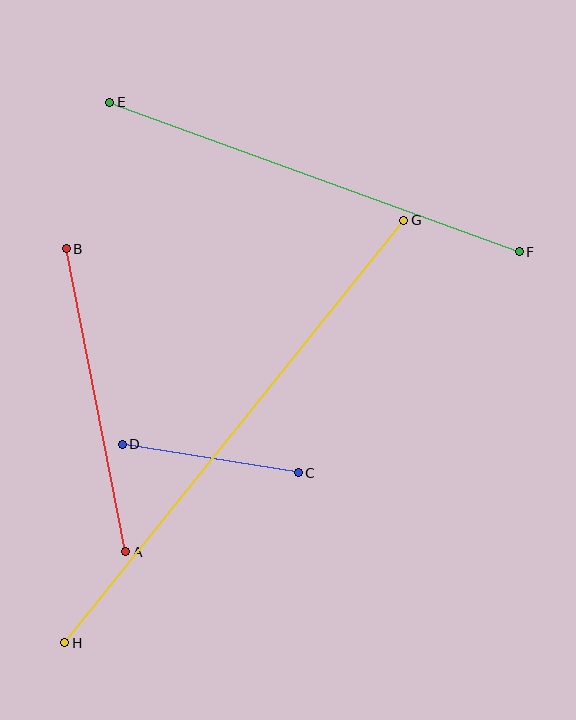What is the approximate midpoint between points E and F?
The midpoint is at approximately (314, 177) pixels.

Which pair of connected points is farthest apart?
Points G and H are farthest apart.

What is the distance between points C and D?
The distance is approximately 178 pixels.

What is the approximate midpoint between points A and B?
The midpoint is at approximately (96, 400) pixels.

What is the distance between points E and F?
The distance is approximately 436 pixels.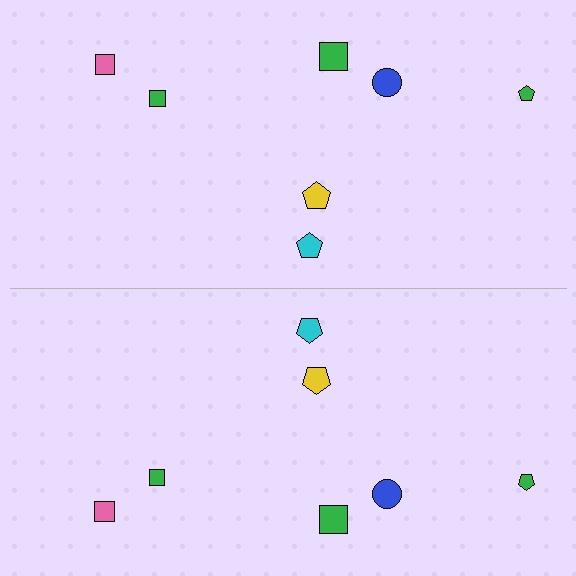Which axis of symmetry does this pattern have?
The pattern has a horizontal axis of symmetry running through the center of the image.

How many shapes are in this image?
There are 14 shapes in this image.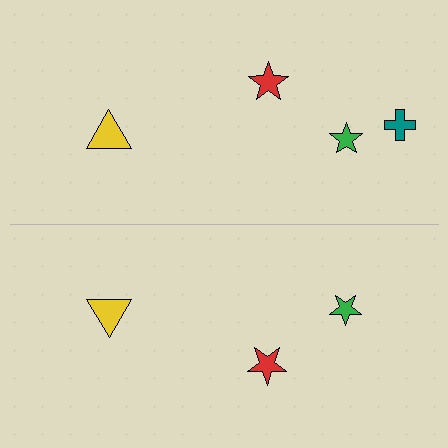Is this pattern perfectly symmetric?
No, the pattern is not perfectly symmetric. A teal cross is missing from the bottom side.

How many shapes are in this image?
There are 7 shapes in this image.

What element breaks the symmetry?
A teal cross is missing from the bottom side.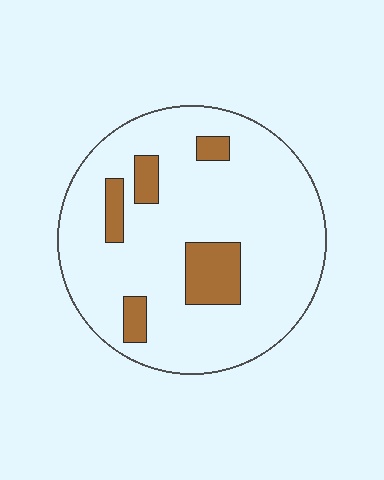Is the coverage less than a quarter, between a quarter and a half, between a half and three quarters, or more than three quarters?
Less than a quarter.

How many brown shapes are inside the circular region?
5.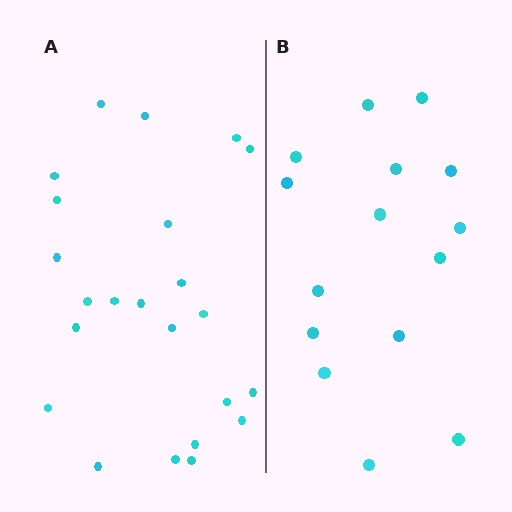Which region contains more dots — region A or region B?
Region A (the left region) has more dots.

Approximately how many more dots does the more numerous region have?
Region A has roughly 8 or so more dots than region B.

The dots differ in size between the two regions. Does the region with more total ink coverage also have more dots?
No. Region B has more total ink coverage because its dots are larger, but region A actually contains more individual dots. Total area can be misleading — the number of items is what matters here.